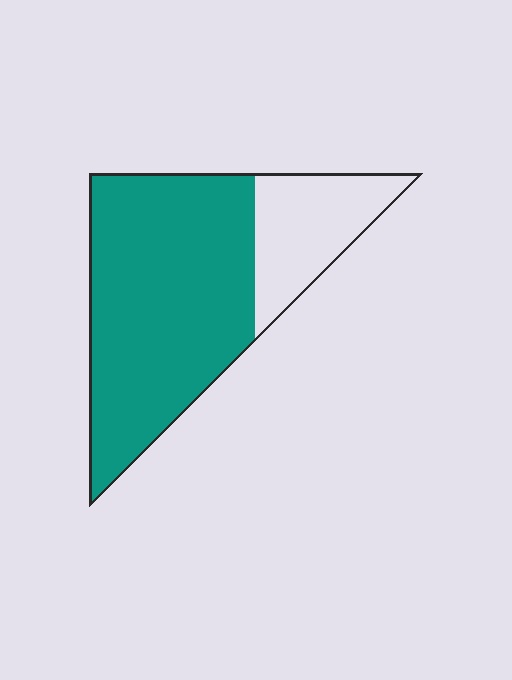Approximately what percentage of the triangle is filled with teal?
Approximately 75%.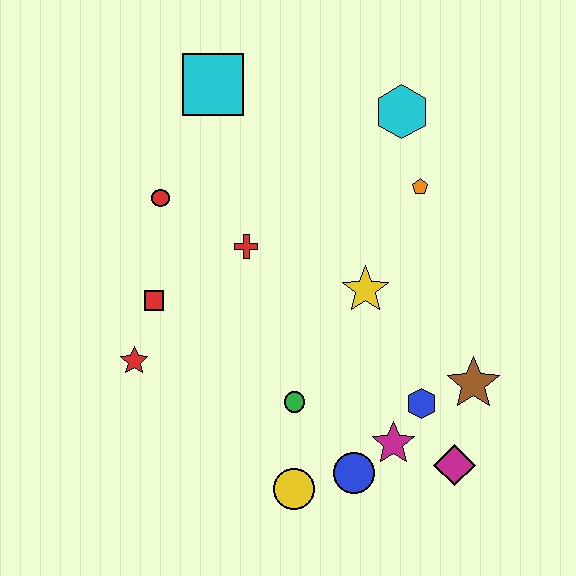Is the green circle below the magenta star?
No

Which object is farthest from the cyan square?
The magenta diamond is farthest from the cyan square.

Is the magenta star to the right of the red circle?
Yes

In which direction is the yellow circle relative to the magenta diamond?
The yellow circle is to the left of the magenta diamond.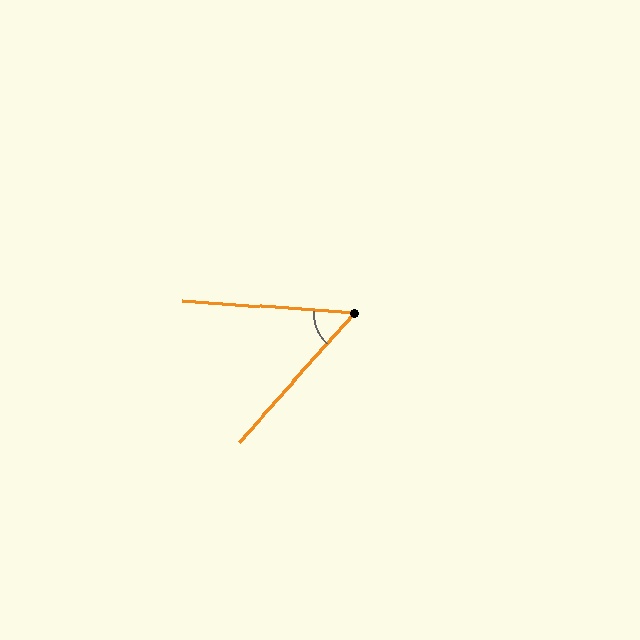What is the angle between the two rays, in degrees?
Approximately 52 degrees.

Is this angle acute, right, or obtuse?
It is acute.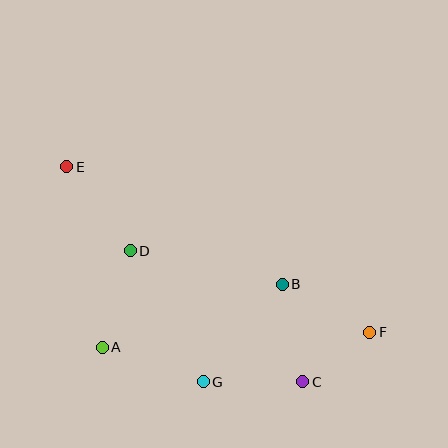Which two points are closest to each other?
Points C and F are closest to each other.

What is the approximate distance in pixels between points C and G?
The distance between C and G is approximately 99 pixels.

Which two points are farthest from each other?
Points E and F are farthest from each other.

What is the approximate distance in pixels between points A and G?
The distance between A and G is approximately 107 pixels.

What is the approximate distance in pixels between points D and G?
The distance between D and G is approximately 150 pixels.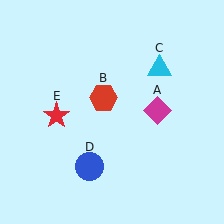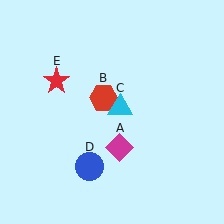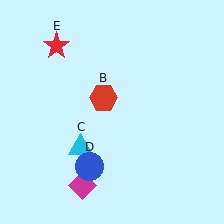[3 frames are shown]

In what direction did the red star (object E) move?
The red star (object E) moved up.